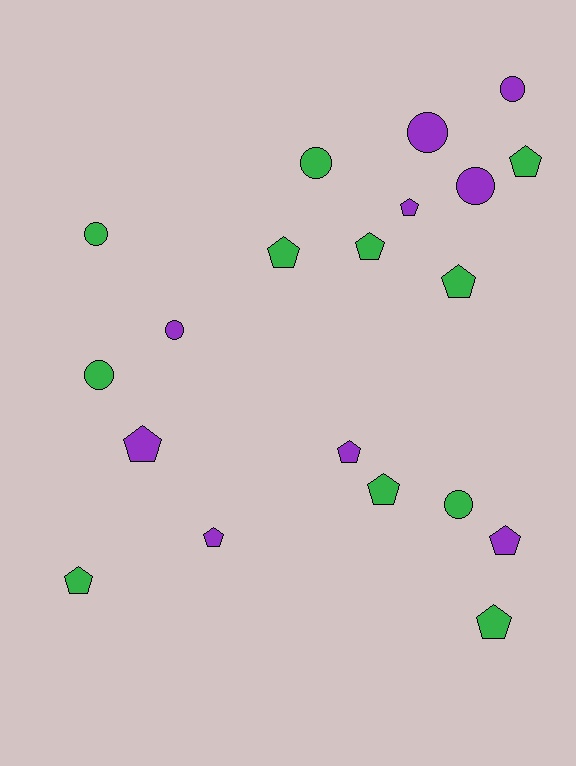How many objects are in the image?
There are 20 objects.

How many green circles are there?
There are 4 green circles.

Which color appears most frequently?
Green, with 11 objects.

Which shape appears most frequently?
Pentagon, with 12 objects.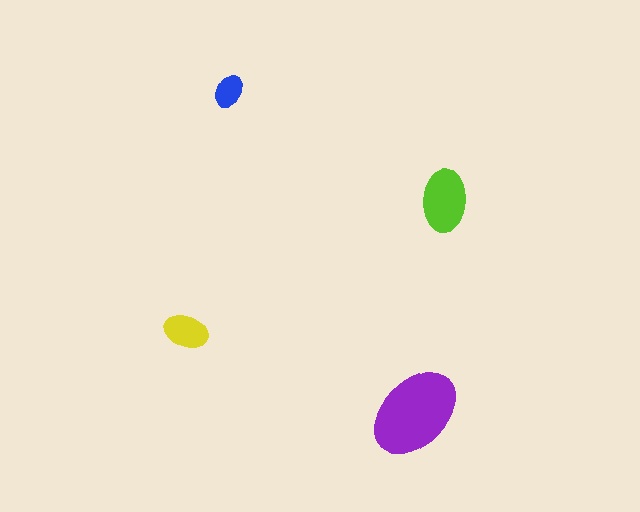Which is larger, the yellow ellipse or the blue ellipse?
The yellow one.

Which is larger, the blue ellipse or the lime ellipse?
The lime one.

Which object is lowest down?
The purple ellipse is bottommost.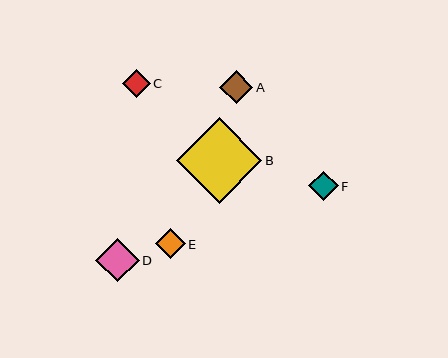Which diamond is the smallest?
Diamond C is the smallest with a size of approximately 27 pixels.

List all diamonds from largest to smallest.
From largest to smallest: B, D, A, E, F, C.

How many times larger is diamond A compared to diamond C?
Diamond A is approximately 1.2 times the size of diamond C.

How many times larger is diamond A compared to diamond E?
Diamond A is approximately 1.1 times the size of diamond E.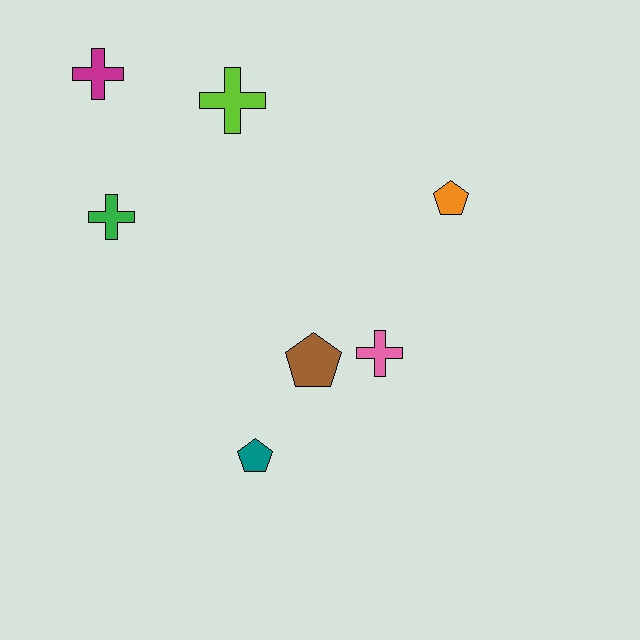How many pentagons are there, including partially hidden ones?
There are 3 pentagons.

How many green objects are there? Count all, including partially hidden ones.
There is 1 green object.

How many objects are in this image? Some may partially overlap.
There are 7 objects.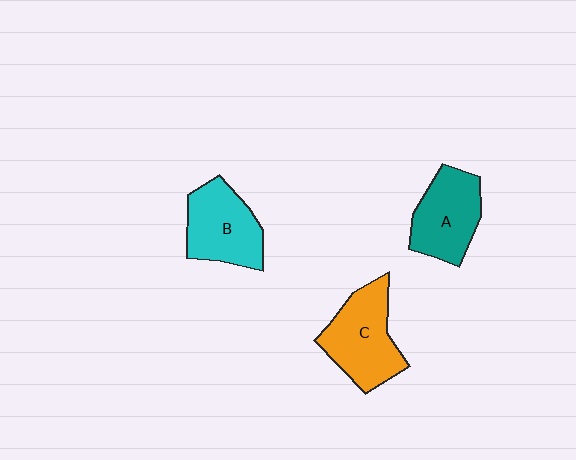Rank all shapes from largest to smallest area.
From largest to smallest: C (orange), B (cyan), A (teal).